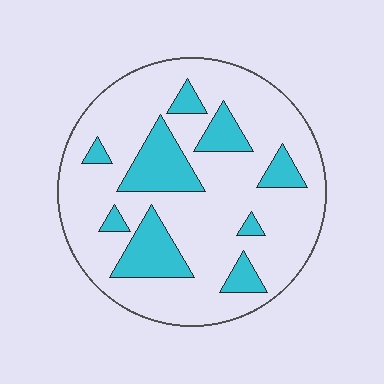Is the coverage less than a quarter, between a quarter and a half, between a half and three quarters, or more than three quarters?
Less than a quarter.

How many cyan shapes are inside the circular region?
9.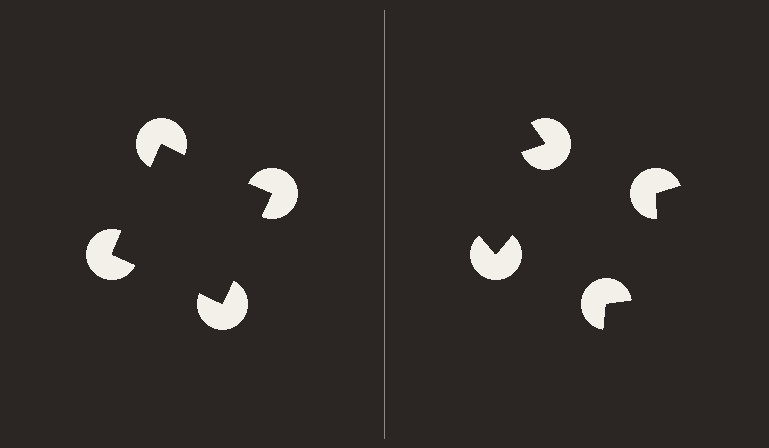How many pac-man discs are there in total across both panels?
8 — 4 on each side.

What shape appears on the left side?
An illusory square.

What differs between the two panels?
The pac-man discs are positioned identically on both sides; only the wedge orientations differ. On the left they align to a square; on the right they are misaligned.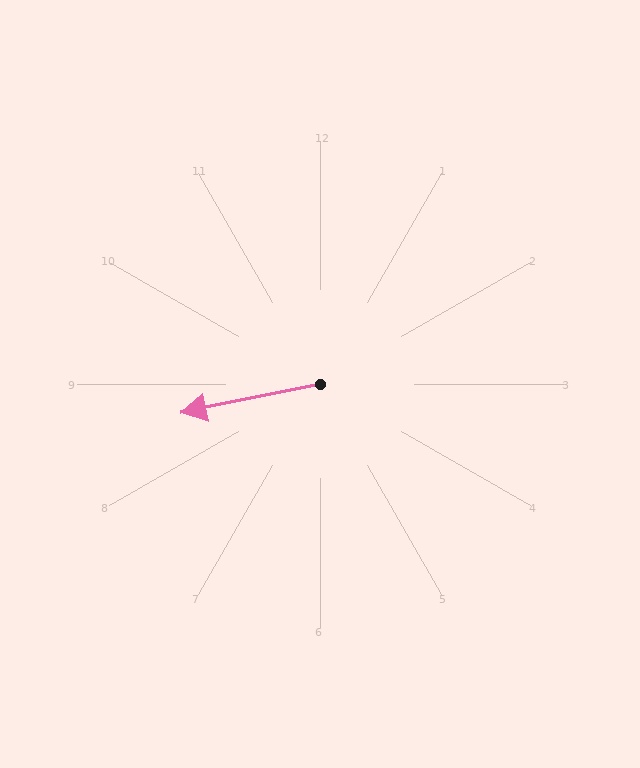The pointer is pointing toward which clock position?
Roughly 9 o'clock.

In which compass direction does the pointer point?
West.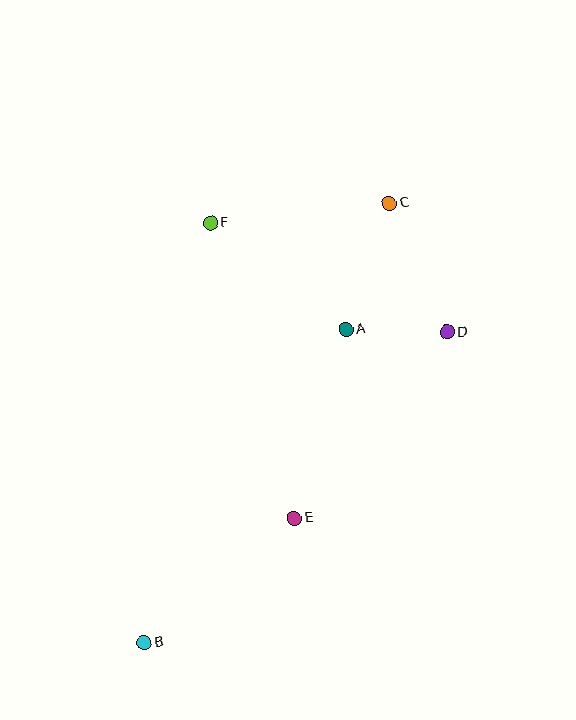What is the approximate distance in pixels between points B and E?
The distance between B and E is approximately 195 pixels.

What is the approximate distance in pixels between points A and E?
The distance between A and E is approximately 196 pixels.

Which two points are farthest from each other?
Points B and C are farthest from each other.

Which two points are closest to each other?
Points A and D are closest to each other.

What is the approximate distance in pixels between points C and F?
The distance between C and F is approximately 180 pixels.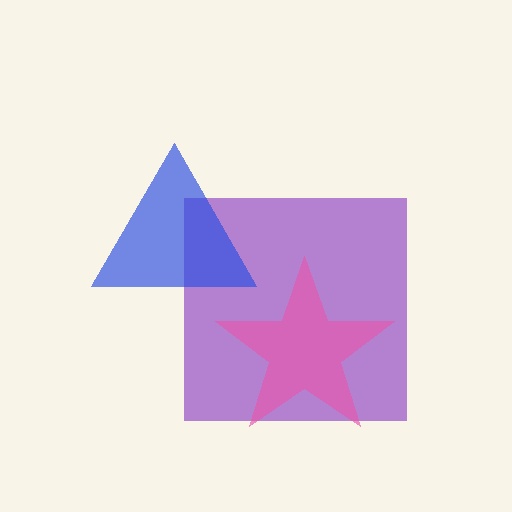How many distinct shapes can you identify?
There are 3 distinct shapes: a purple square, a blue triangle, a pink star.